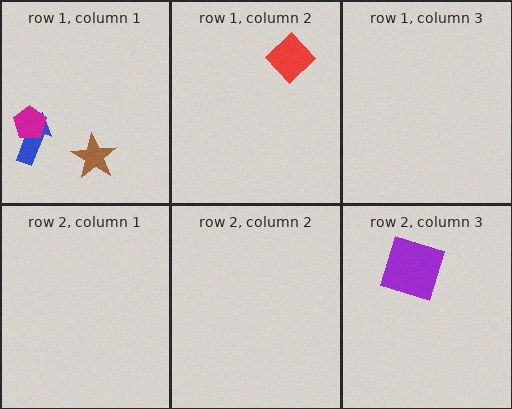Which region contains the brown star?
The row 1, column 1 region.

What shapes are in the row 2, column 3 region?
The purple square.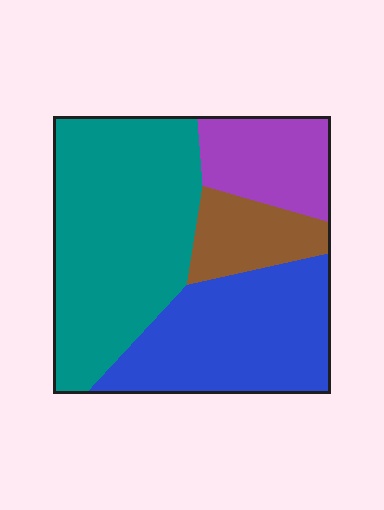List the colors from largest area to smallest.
From largest to smallest: teal, blue, purple, brown.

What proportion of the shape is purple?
Purple takes up about one sixth (1/6) of the shape.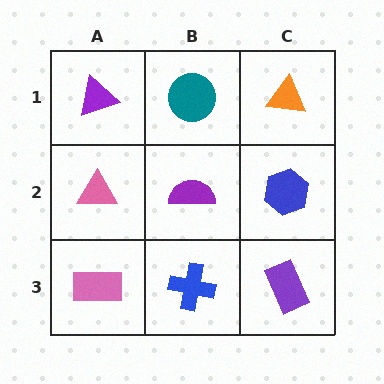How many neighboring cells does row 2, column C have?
3.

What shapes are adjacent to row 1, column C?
A blue hexagon (row 2, column C), a teal circle (row 1, column B).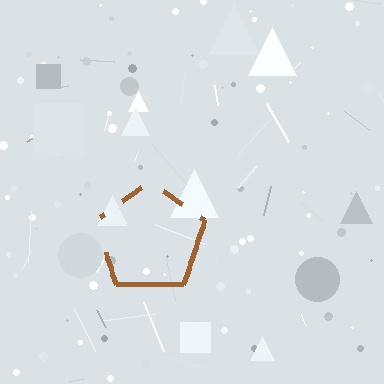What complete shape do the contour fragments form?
The contour fragments form a pentagon.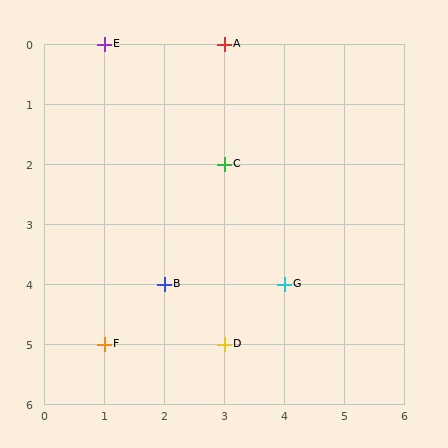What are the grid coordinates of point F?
Point F is at grid coordinates (1, 5).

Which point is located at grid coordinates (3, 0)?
Point A is at (3, 0).